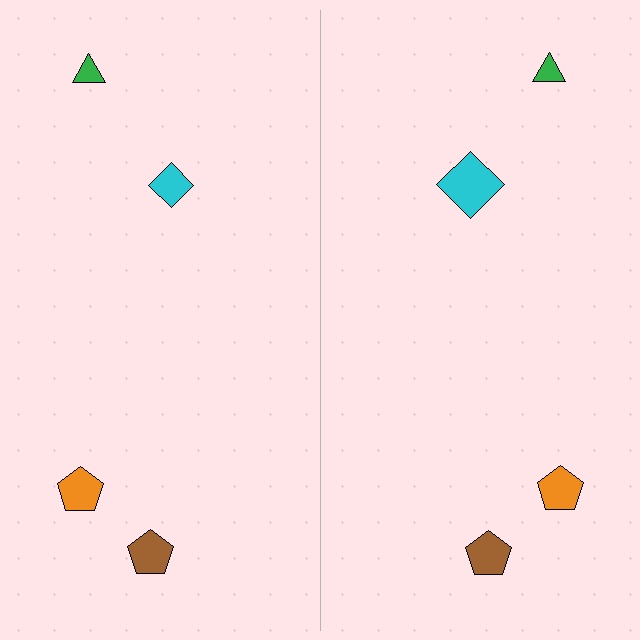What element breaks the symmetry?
The cyan diamond on the right side has a different size than its mirror counterpart.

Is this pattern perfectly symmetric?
No, the pattern is not perfectly symmetric. The cyan diamond on the right side has a different size than its mirror counterpart.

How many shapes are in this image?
There are 8 shapes in this image.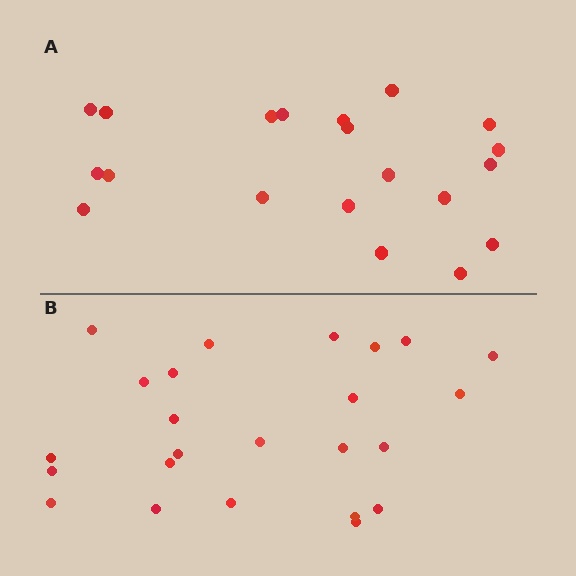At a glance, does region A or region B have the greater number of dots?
Region B (the bottom region) has more dots.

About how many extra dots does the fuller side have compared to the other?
Region B has about 4 more dots than region A.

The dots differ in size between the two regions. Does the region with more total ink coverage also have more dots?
No. Region A has more total ink coverage because its dots are larger, but region B actually contains more individual dots. Total area can be misleading — the number of items is what matters here.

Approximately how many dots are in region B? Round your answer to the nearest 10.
About 20 dots. (The exact count is 24, which rounds to 20.)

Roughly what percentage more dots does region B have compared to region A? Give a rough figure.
About 20% more.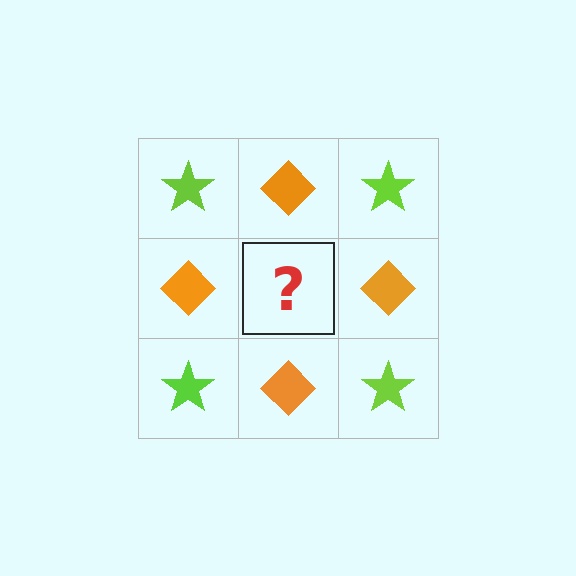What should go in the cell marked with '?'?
The missing cell should contain a lime star.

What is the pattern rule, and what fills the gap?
The rule is that it alternates lime star and orange diamond in a checkerboard pattern. The gap should be filled with a lime star.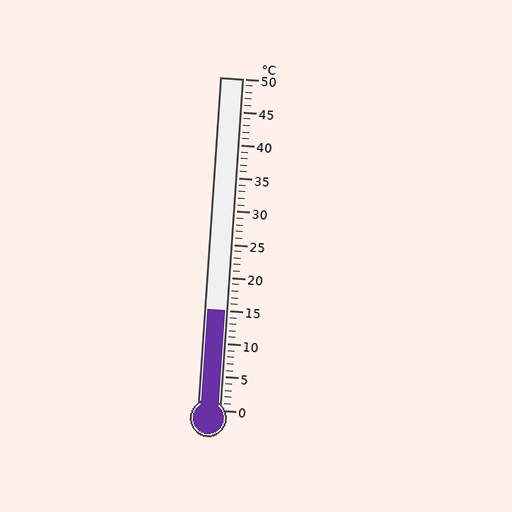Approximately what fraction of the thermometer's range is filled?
The thermometer is filled to approximately 30% of its range.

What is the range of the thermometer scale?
The thermometer scale ranges from 0°C to 50°C.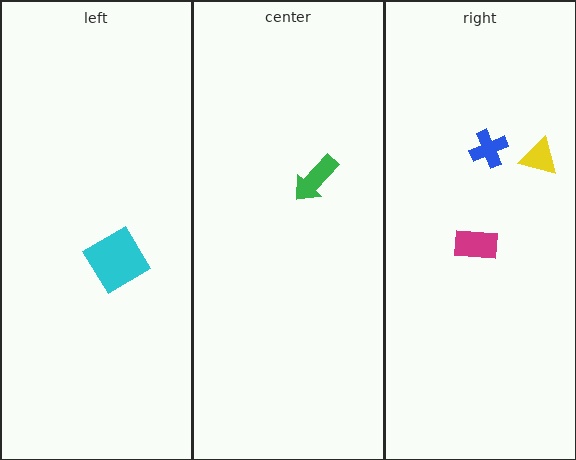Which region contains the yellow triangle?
The right region.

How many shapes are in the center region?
1.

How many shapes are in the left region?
1.